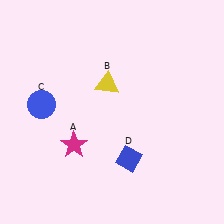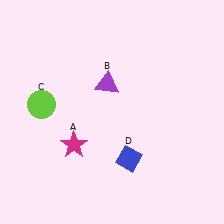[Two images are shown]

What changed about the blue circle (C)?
In Image 1, C is blue. In Image 2, it changed to lime.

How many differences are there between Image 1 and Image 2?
There are 2 differences between the two images.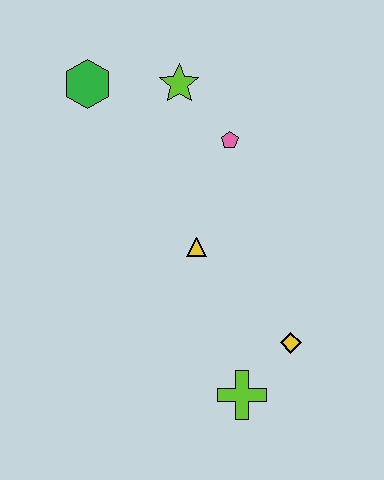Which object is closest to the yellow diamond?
The lime cross is closest to the yellow diamond.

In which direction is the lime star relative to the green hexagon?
The lime star is to the right of the green hexagon.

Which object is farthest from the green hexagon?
The lime cross is farthest from the green hexagon.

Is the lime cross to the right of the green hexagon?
Yes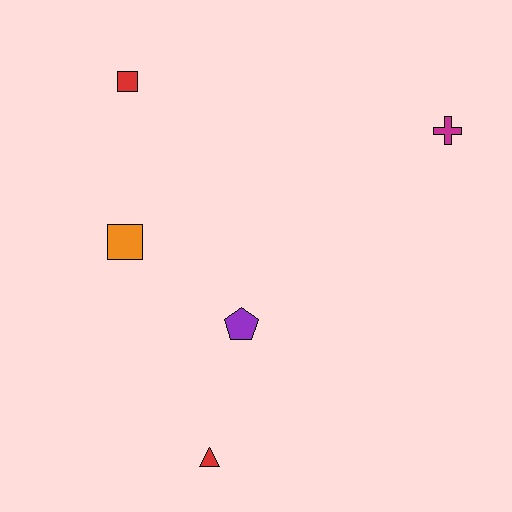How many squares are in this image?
There are 2 squares.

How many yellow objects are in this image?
There are no yellow objects.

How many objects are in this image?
There are 5 objects.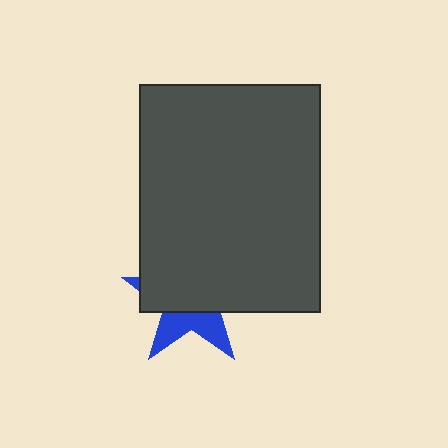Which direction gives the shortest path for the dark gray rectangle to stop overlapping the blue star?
Moving up gives the shortest separation.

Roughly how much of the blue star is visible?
A small part of it is visible (roughly 35%).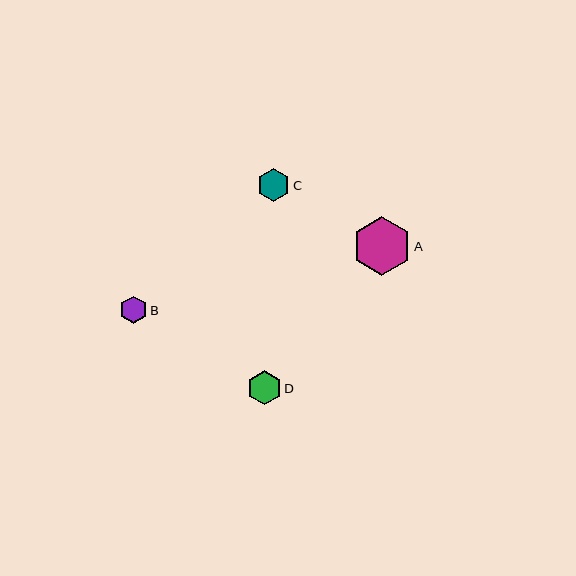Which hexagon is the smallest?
Hexagon B is the smallest with a size of approximately 28 pixels.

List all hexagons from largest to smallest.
From largest to smallest: A, D, C, B.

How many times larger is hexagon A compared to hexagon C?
Hexagon A is approximately 1.8 times the size of hexagon C.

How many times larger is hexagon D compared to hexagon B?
Hexagon D is approximately 1.2 times the size of hexagon B.